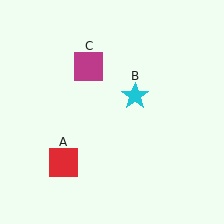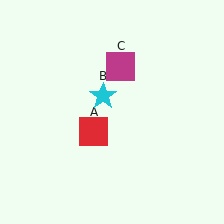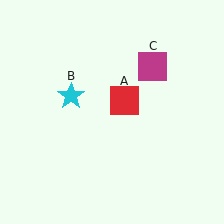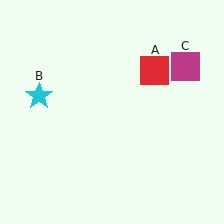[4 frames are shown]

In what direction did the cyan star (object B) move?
The cyan star (object B) moved left.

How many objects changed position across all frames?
3 objects changed position: red square (object A), cyan star (object B), magenta square (object C).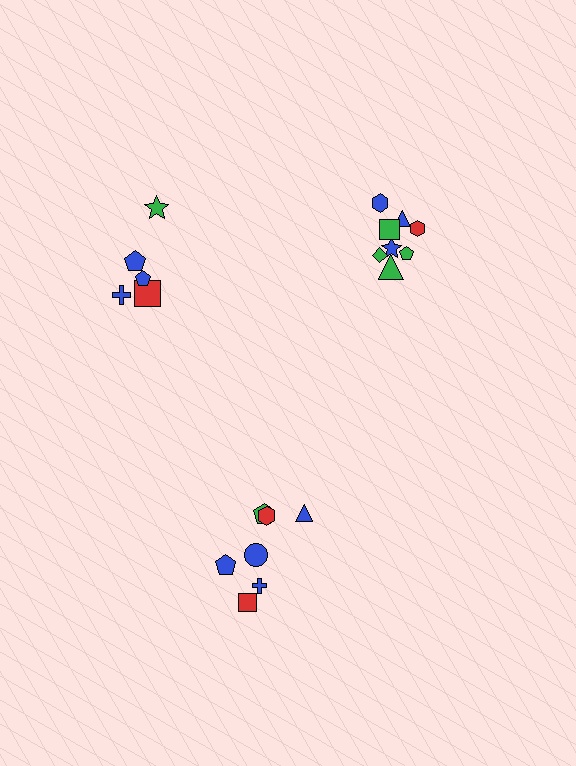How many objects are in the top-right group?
There are 8 objects.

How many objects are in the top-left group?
There are 5 objects.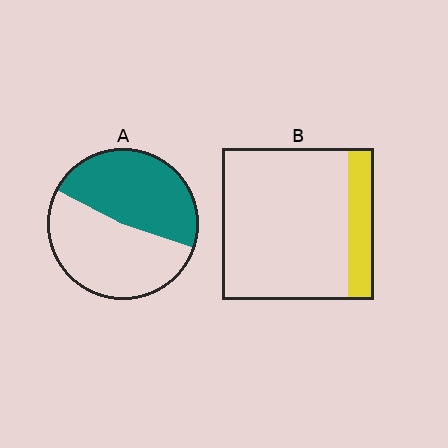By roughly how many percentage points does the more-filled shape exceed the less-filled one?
By roughly 30 percentage points (A over B).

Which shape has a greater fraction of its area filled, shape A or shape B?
Shape A.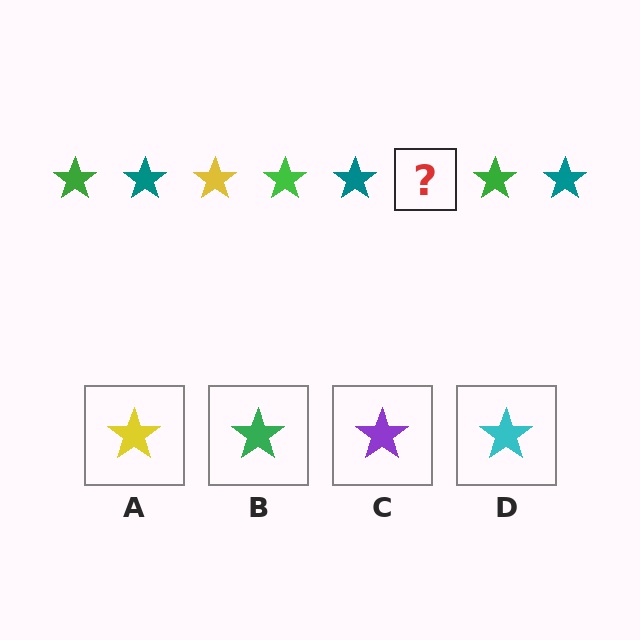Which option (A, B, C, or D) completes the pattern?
A.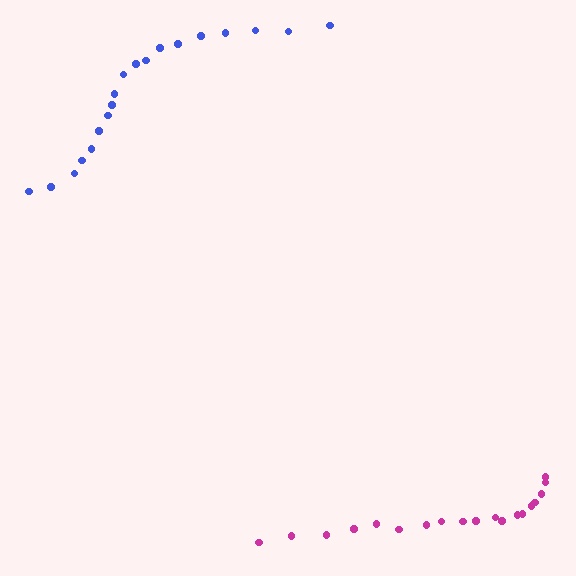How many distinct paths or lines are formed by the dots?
There are 2 distinct paths.